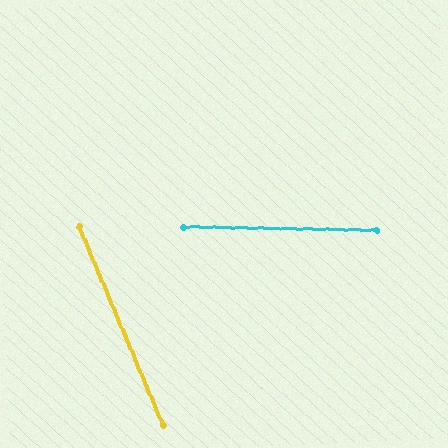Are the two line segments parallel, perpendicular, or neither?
Neither parallel nor perpendicular — they differ by about 66°.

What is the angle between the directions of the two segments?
Approximately 66 degrees.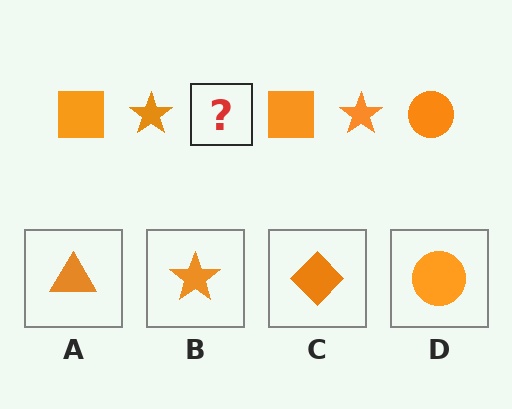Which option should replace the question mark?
Option D.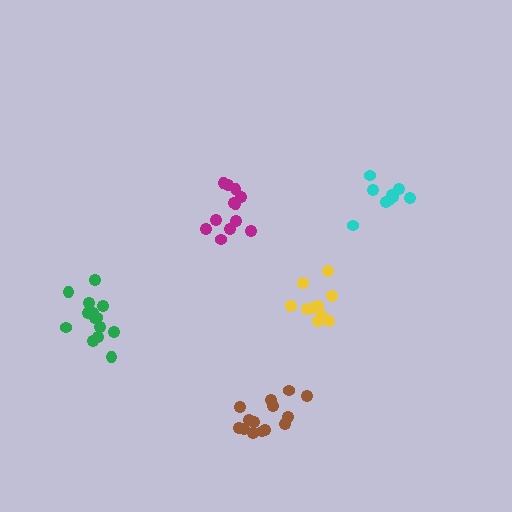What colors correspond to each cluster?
The clusters are colored: cyan, brown, magenta, yellow, green.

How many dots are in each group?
Group 1: 9 dots, Group 2: 14 dots, Group 3: 12 dots, Group 4: 11 dots, Group 5: 14 dots (60 total).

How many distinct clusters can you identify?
There are 5 distinct clusters.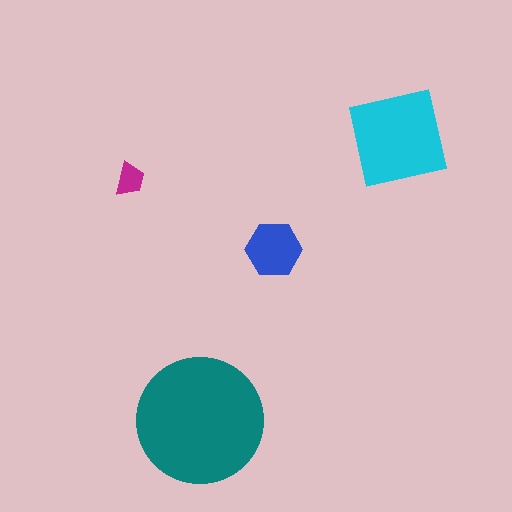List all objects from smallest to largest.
The magenta trapezoid, the blue hexagon, the cyan square, the teal circle.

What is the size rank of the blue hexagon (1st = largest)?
3rd.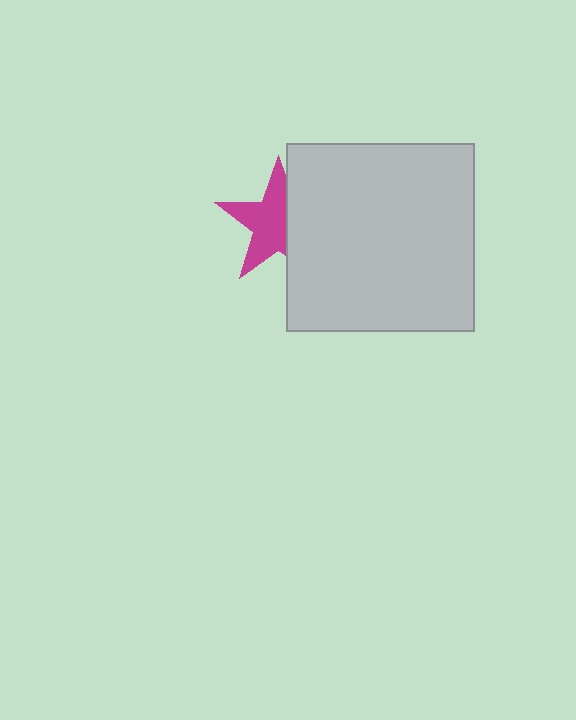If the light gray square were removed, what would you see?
You would see the complete magenta star.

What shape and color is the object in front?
The object in front is a light gray square.